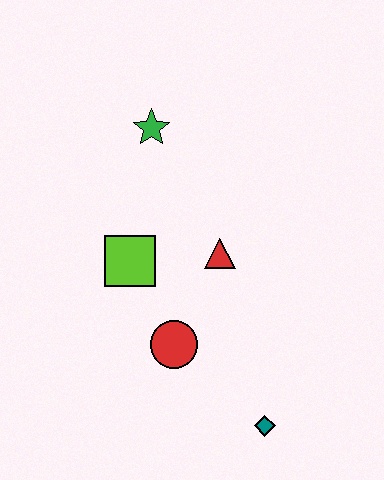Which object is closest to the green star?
The lime square is closest to the green star.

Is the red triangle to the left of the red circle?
No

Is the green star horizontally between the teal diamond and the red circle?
No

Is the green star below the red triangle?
No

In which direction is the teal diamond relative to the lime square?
The teal diamond is below the lime square.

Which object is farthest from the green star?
The teal diamond is farthest from the green star.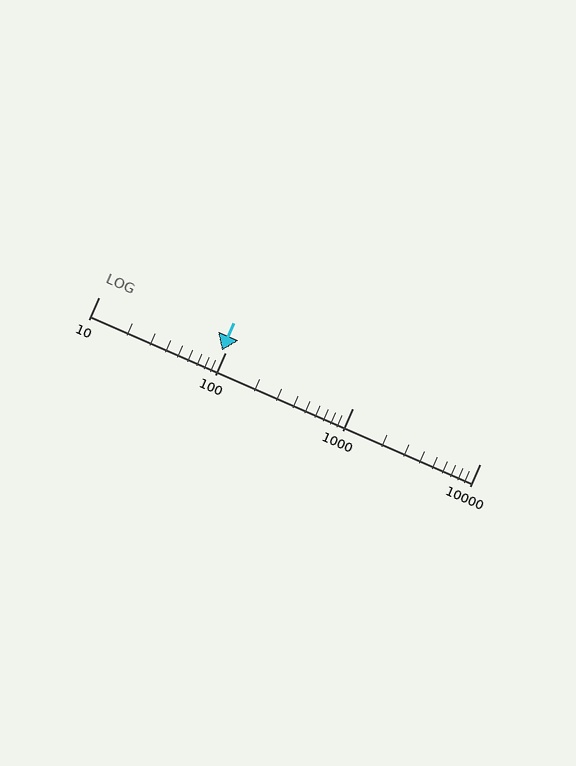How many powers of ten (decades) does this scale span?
The scale spans 3 decades, from 10 to 10000.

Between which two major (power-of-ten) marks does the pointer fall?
The pointer is between 10 and 100.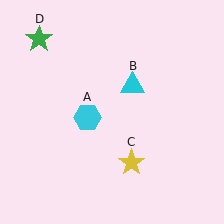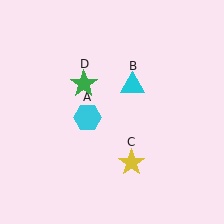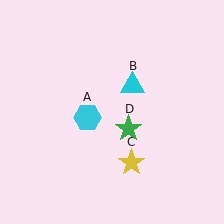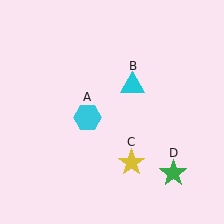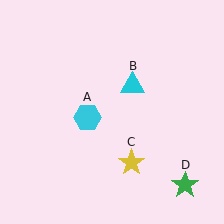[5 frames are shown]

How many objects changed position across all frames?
1 object changed position: green star (object D).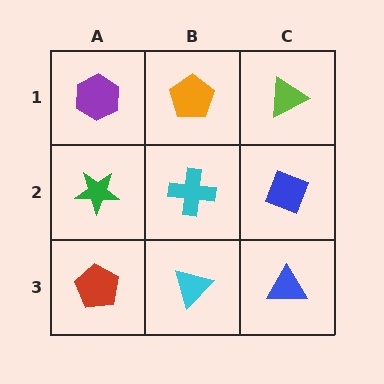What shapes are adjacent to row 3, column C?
A blue diamond (row 2, column C), a cyan triangle (row 3, column B).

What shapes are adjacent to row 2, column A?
A purple hexagon (row 1, column A), a red pentagon (row 3, column A), a cyan cross (row 2, column B).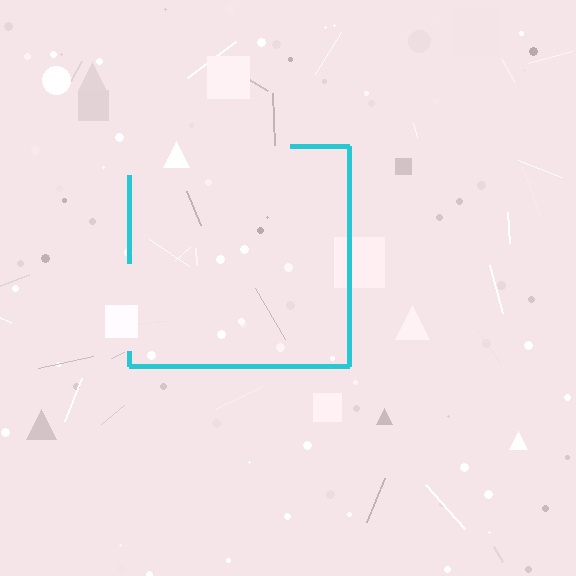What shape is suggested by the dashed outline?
The dashed outline suggests a square.